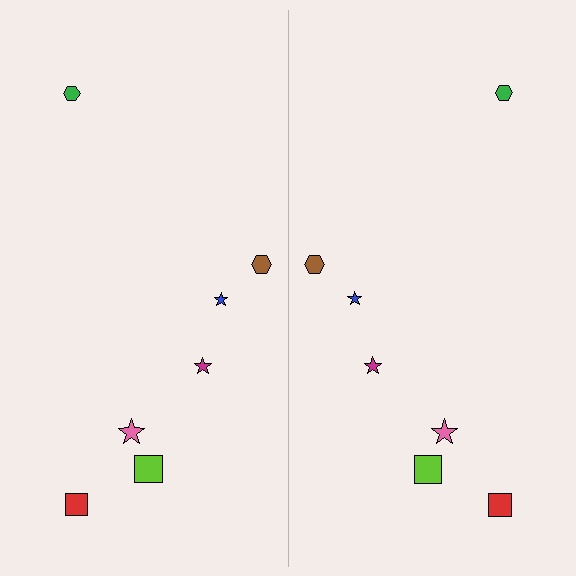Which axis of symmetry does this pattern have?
The pattern has a vertical axis of symmetry running through the center of the image.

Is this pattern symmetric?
Yes, this pattern has bilateral (reflection) symmetry.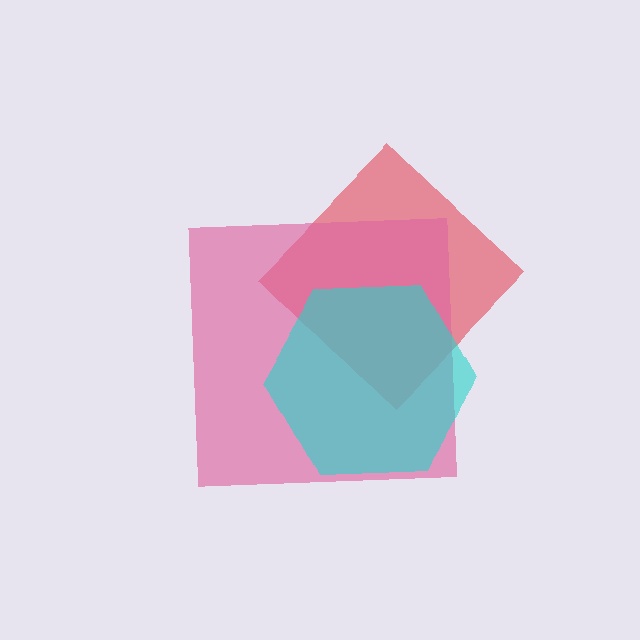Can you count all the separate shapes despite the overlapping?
Yes, there are 3 separate shapes.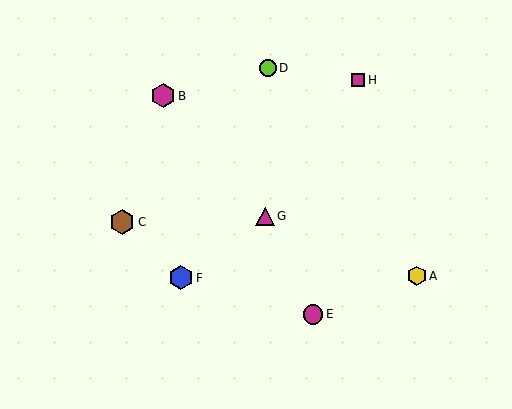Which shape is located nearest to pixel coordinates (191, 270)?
The blue hexagon (labeled F) at (181, 278) is nearest to that location.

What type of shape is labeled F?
Shape F is a blue hexagon.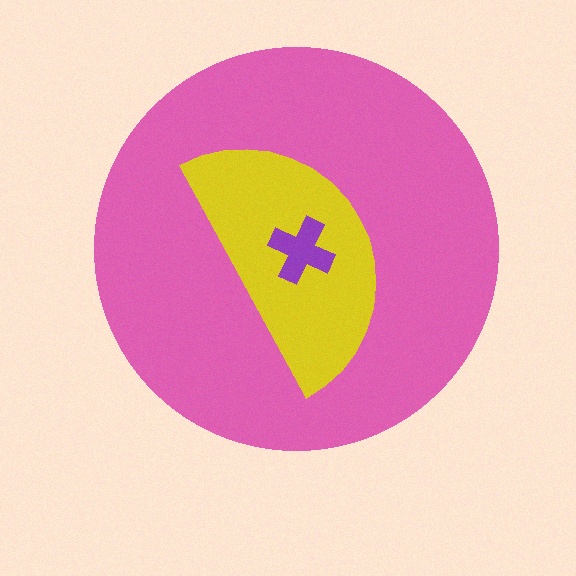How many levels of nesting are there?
3.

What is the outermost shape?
The pink circle.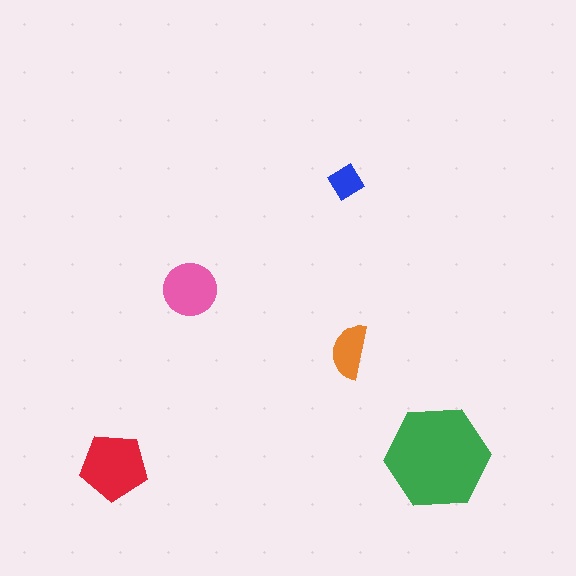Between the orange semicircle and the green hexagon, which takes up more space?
The green hexagon.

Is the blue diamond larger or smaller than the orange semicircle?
Smaller.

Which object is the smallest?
The blue diamond.